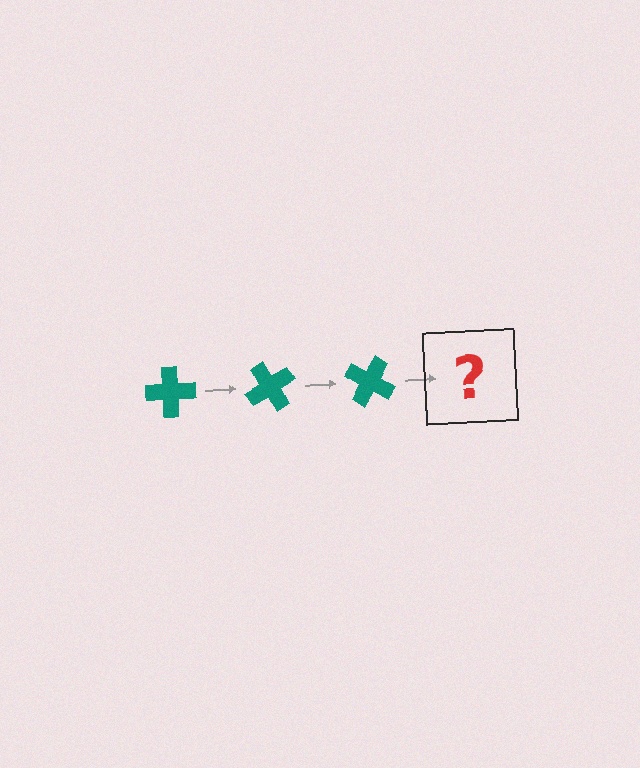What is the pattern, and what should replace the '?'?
The pattern is that the cross rotates 60 degrees each step. The '?' should be a teal cross rotated 180 degrees.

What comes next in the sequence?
The next element should be a teal cross rotated 180 degrees.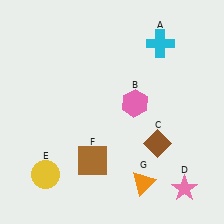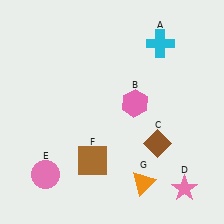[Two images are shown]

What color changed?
The circle (E) changed from yellow in Image 1 to pink in Image 2.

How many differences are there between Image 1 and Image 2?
There is 1 difference between the two images.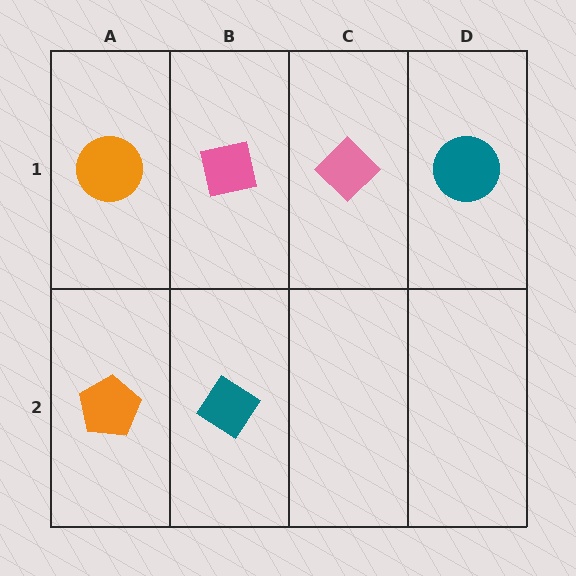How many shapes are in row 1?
4 shapes.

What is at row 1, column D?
A teal circle.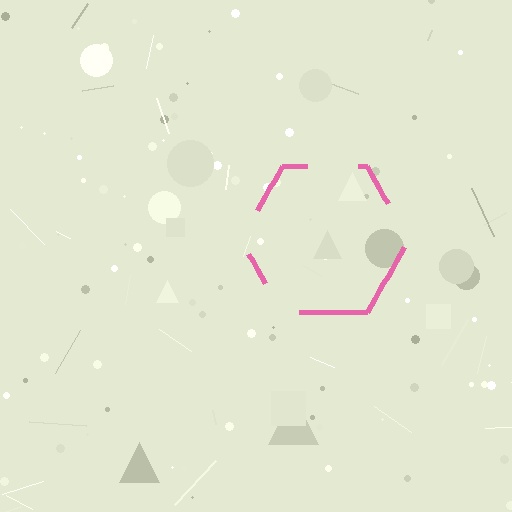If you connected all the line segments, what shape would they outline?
They would outline a hexagon.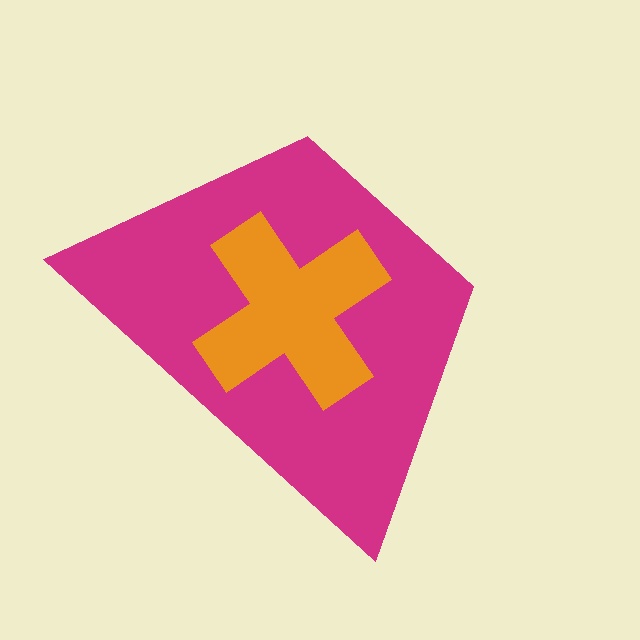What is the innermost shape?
The orange cross.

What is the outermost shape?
The magenta trapezoid.